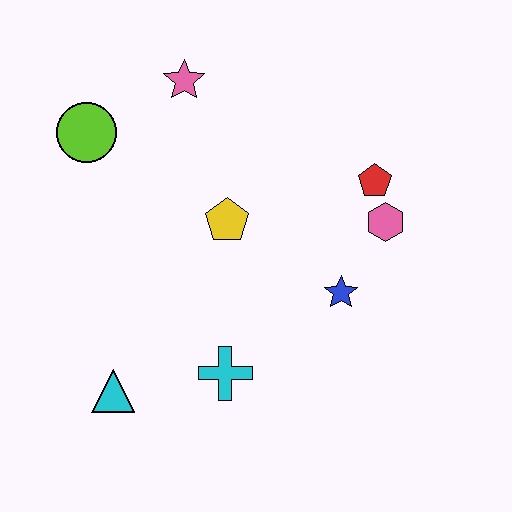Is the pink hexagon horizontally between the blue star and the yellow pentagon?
No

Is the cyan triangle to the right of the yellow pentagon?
No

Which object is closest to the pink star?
The lime circle is closest to the pink star.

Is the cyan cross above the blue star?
No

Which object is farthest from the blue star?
The lime circle is farthest from the blue star.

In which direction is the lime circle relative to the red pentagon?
The lime circle is to the left of the red pentagon.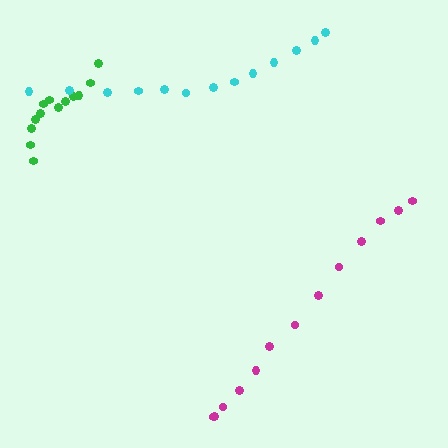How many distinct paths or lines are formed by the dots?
There are 3 distinct paths.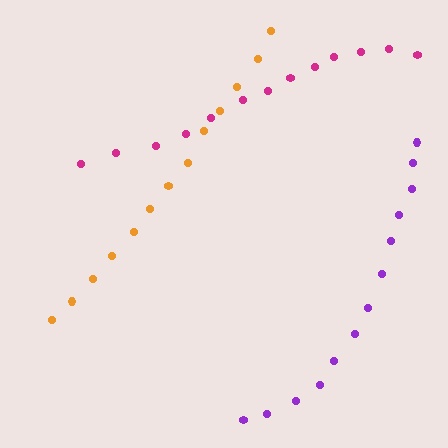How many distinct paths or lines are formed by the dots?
There are 3 distinct paths.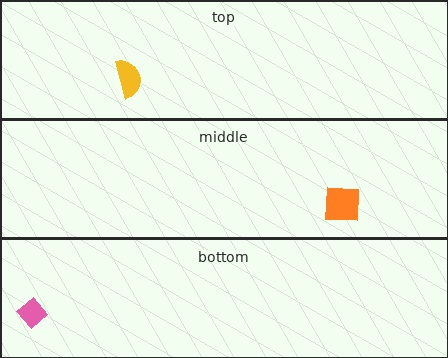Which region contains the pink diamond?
The bottom region.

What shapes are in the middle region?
The orange square.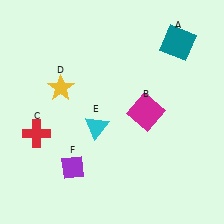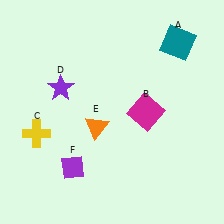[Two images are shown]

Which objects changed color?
C changed from red to yellow. D changed from yellow to purple. E changed from cyan to orange.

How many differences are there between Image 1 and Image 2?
There are 3 differences between the two images.